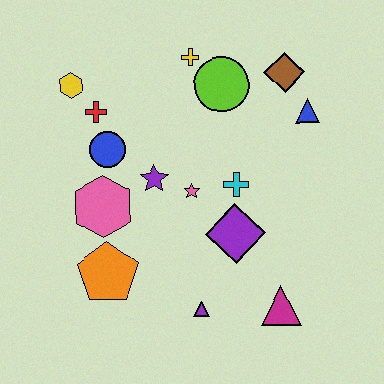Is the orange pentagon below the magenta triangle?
No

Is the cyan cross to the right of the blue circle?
Yes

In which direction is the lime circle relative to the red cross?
The lime circle is to the right of the red cross.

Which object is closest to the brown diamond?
The blue triangle is closest to the brown diamond.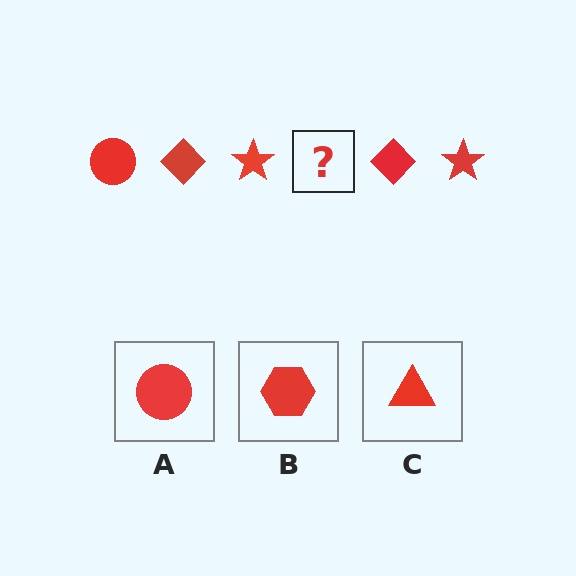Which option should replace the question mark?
Option A.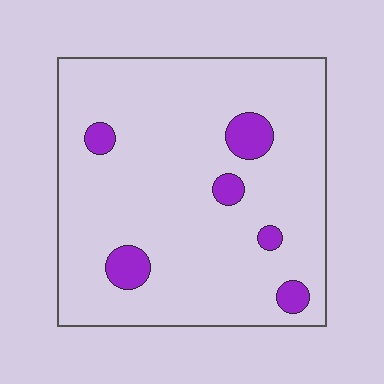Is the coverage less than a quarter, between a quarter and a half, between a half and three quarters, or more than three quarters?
Less than a quarter.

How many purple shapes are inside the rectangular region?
6.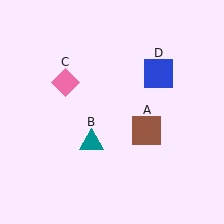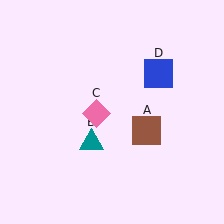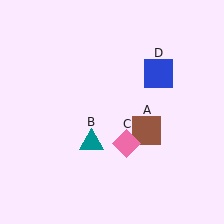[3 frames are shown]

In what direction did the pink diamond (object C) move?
The pink diamond (object C) moved down and to the right.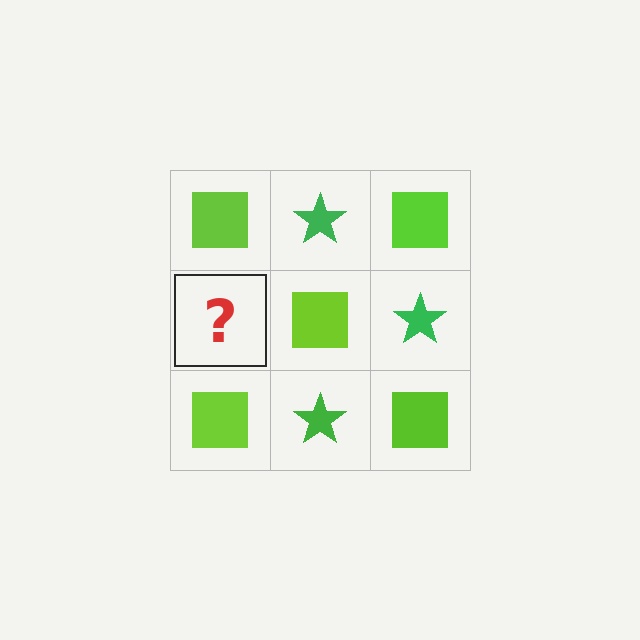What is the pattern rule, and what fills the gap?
The rule is that it alternates lime square and green star in a checkerboard pattern. The gap should be filled with a green star.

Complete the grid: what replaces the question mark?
The question mark should be replaced with a green star.